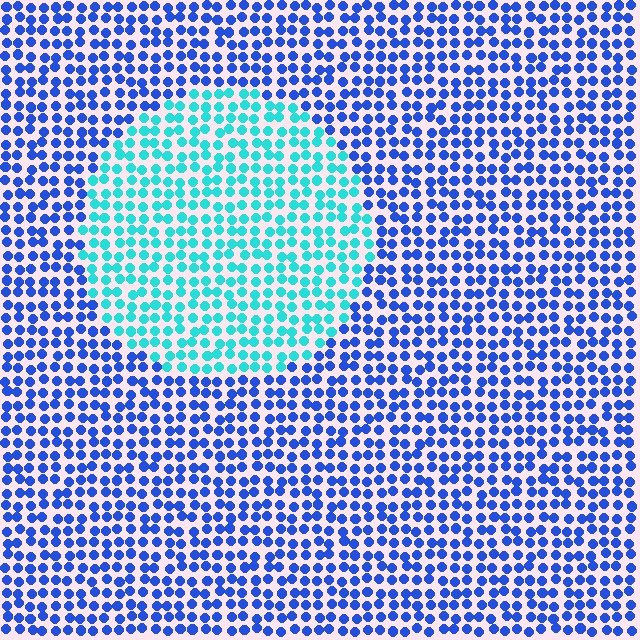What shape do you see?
I see a circle.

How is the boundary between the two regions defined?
The boundary is defined purely by a slight shift in hue (about 48 degrees). Spacing, size, and orientation are identical on both sides.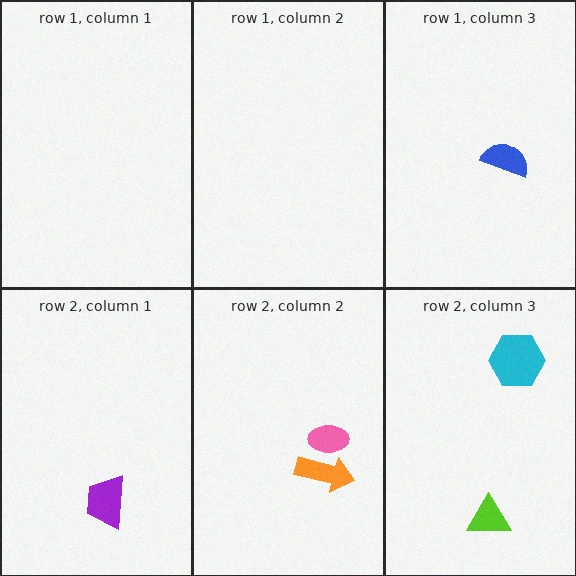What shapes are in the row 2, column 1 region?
The purple trapezoid.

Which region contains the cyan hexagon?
The row 2, column 3 region.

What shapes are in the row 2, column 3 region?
The lime triangle, the cyan hexagon.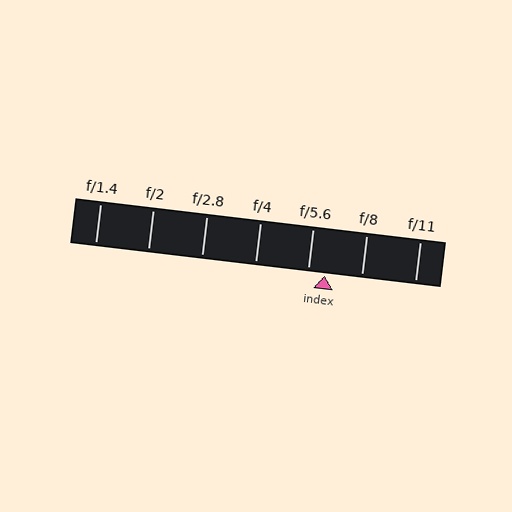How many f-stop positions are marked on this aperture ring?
There are 7 f-stop positions marked.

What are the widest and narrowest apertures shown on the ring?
The widest aperture shown is f/1.4 and the narrowest is f/11.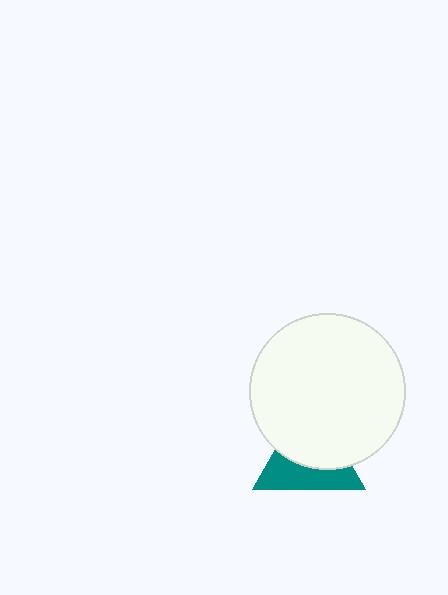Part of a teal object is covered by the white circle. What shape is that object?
It is a triangle.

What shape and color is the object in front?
The object in front is a white circle.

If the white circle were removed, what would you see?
You would see the complete teal triangle.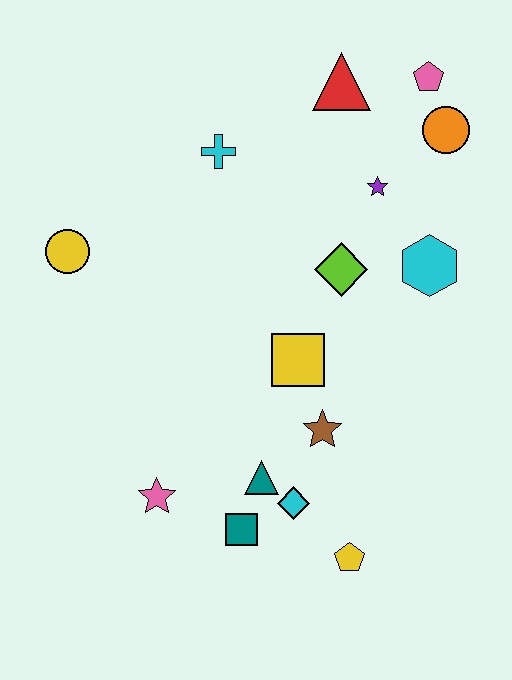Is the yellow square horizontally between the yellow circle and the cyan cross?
No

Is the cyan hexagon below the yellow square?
No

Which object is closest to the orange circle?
The pink pentagon is closest to the orange circle.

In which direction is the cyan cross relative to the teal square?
The cyan cross is above the teal square.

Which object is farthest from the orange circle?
The pink star is farthest from the orange circle.